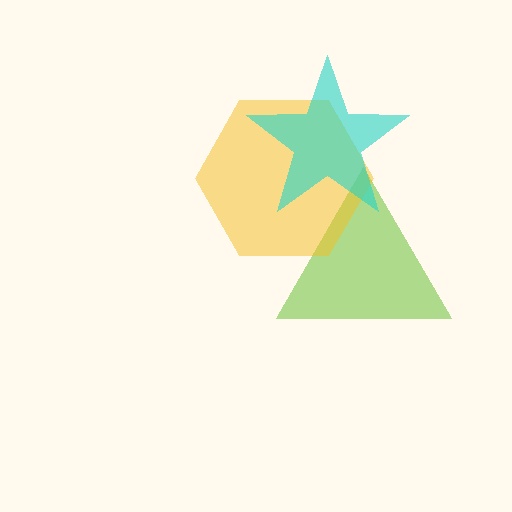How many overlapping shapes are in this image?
There are 3 overlapping shapes in the image.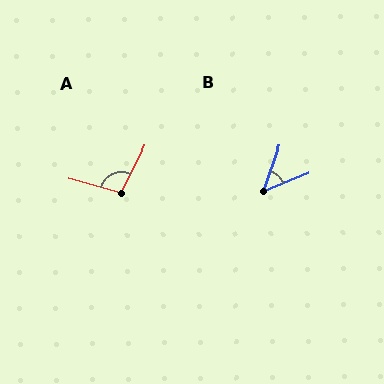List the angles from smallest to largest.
B (47°), A (101°).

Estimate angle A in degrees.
Approximately 101 degrees.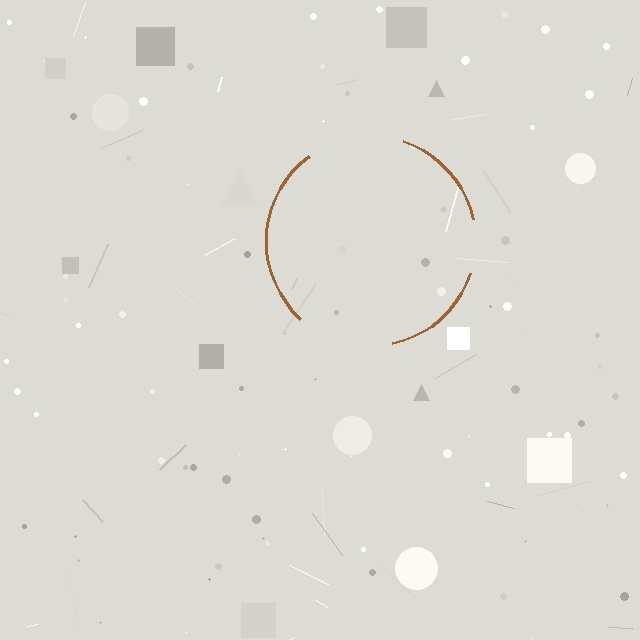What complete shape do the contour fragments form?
The contour fragments form a circle.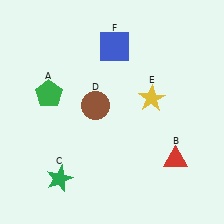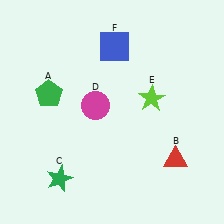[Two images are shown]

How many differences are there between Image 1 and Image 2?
There are 2 differences between the two images.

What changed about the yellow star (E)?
In Image 1, E is yellow. In Image 2, it changed to lime.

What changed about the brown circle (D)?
In Image 1, D is brown. In Image 2, it changed to magenta.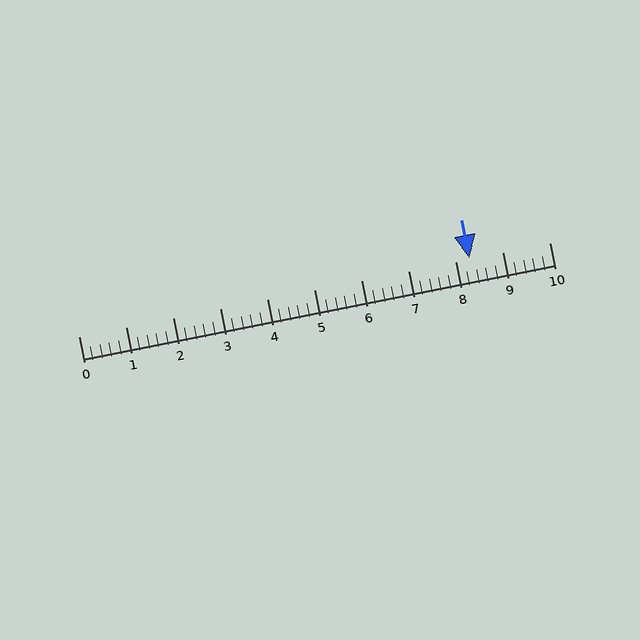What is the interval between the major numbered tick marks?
The major tick marks are spaced 1 units apart.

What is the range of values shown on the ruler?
The ruler shows values from 0 to 10.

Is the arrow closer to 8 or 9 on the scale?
The arrow is closer to 8.